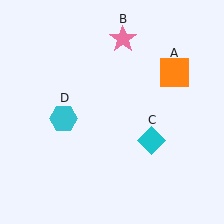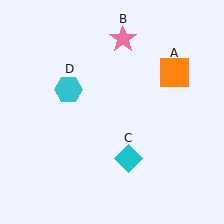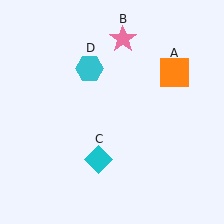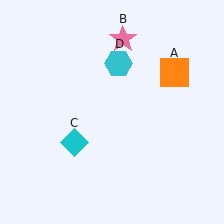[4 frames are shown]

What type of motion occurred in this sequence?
The cyan diamond (object C), cyan hexagon (object D) rotated clockwise around the center of the scene.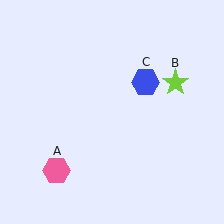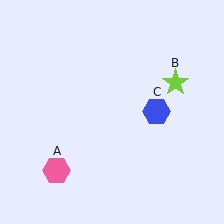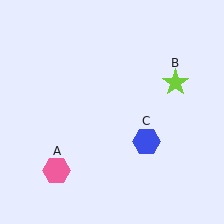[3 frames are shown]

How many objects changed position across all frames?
1 object changed position: blue hexagon (object C).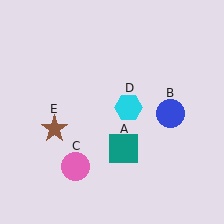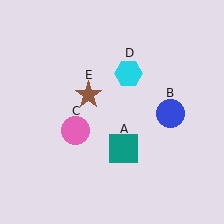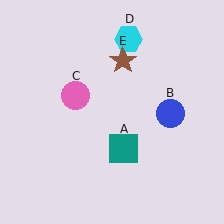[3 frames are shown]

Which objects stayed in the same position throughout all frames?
Teal square (object A) and blue circle (object B) remained stationary.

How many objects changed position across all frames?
3 objects changed position: pink circle (object C), cyan hexagon (object D), brown star (object E).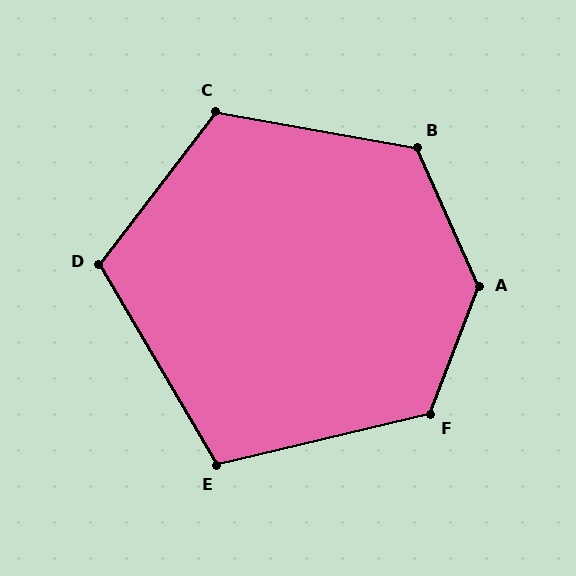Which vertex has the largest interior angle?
A, at approximately 136 degrees.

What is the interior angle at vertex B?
Approximately 124 degrees (obtuse).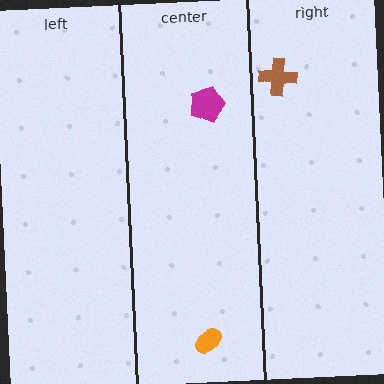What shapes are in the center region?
The orange ellipse, the magenta pentagon.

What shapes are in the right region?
The brown cross.